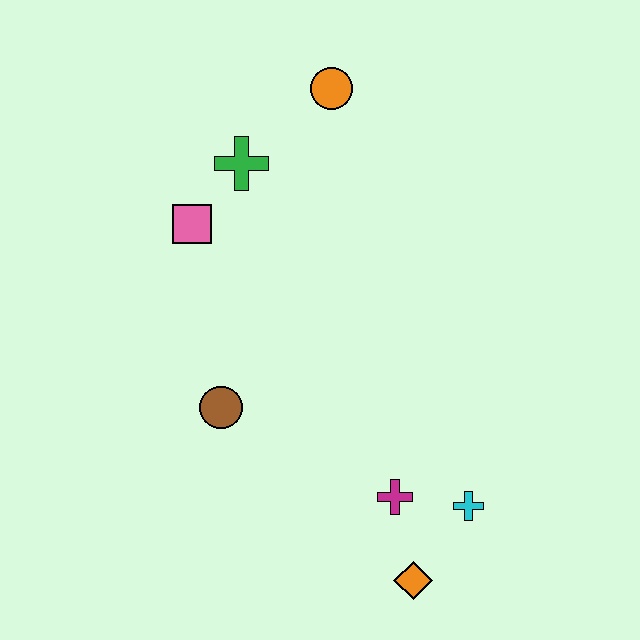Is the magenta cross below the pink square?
Yes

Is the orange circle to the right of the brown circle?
Yes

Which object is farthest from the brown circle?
The orange circle is farthest from the brown circle.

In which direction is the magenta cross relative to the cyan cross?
The magenta cross is to the left of the cyan cross.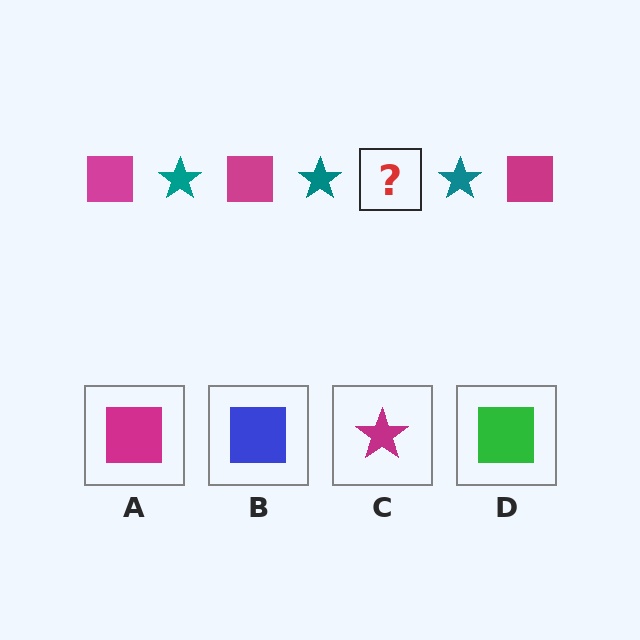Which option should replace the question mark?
Option A.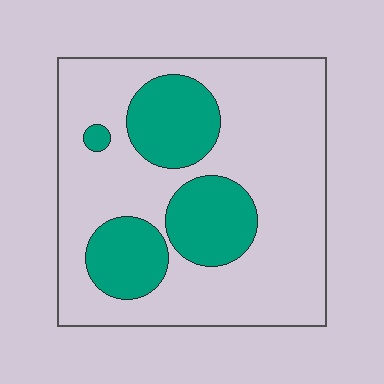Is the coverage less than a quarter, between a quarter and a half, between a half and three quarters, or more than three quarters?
Between a quarter and a half.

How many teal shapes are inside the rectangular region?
4.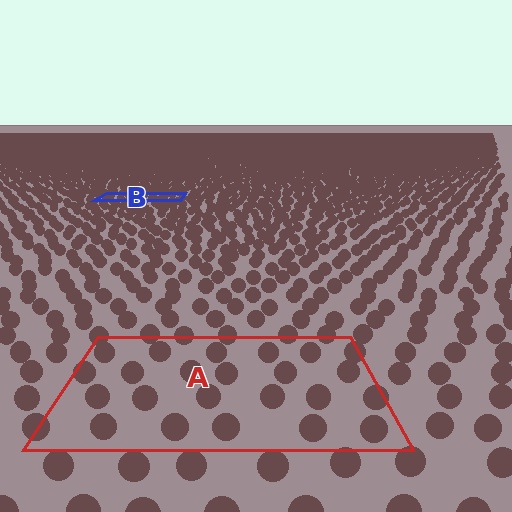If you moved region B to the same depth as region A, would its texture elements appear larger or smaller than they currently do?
They would appear larger. At a closer depth, the same texture elements are projected at a bigger on-screen size.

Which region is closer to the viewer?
Region A is closer. The texture elements there are larger and more spread out.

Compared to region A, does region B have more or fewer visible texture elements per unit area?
Region B has more texture elements per unit area — they are packed more densely because it is farther away.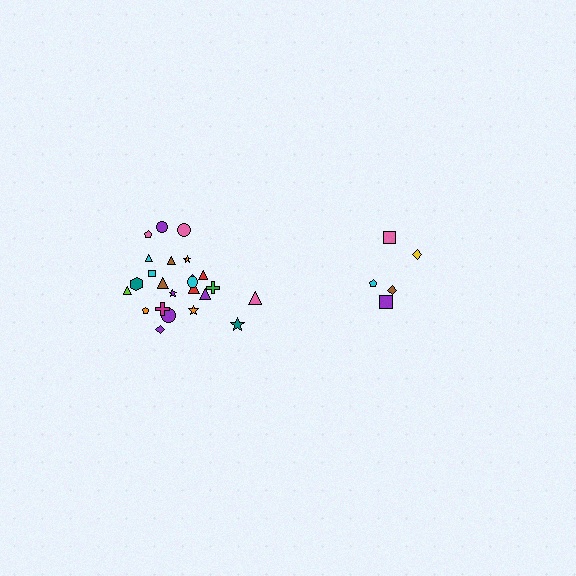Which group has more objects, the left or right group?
The left group.